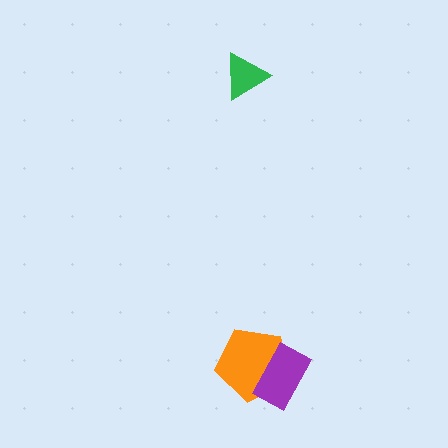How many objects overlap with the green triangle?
0 objects overlap with the green triangle.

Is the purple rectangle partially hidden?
No, no other shape covers it.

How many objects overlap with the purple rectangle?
1 object overlaps with the purple rectangle.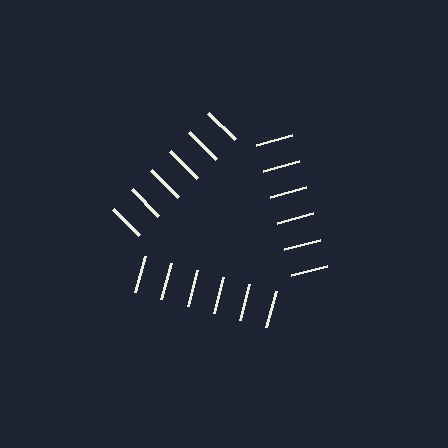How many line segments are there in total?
18 — 6 along each of the 3 edges.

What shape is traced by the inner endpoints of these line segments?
An illusory triangle — the line segments terminate on its edges but no continuous stroke is drawn.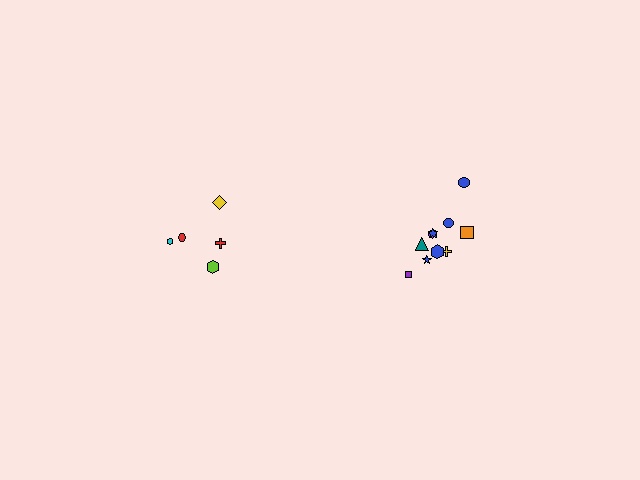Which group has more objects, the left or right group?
The right group.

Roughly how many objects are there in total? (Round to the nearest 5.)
Roughly 15 objects in total.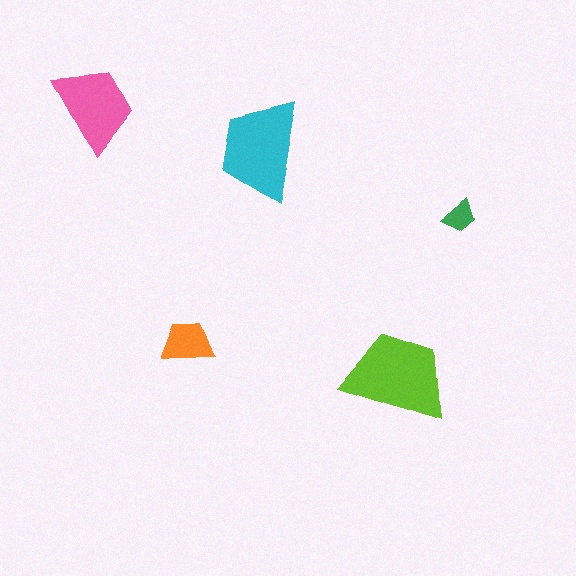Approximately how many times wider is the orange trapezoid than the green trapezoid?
About 1.5 times wider.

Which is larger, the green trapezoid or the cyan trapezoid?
The cyan one.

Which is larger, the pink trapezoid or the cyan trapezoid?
The cyan one.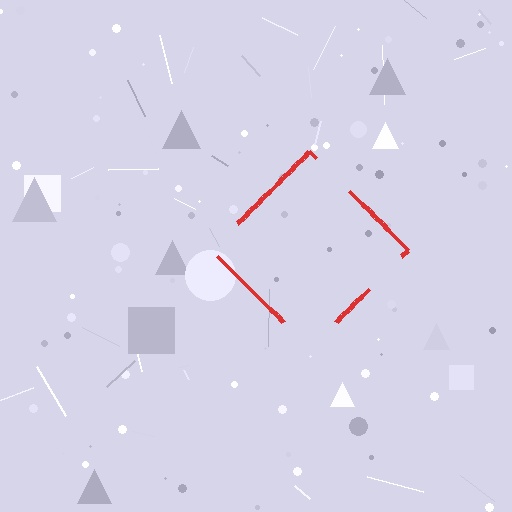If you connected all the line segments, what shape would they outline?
They would outline a diamond.